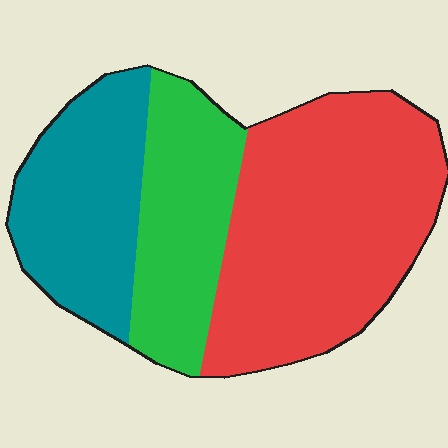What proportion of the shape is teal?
Teal covers 26% of the shape.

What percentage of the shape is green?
Green covers 24% of the shape.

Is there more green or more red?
Red.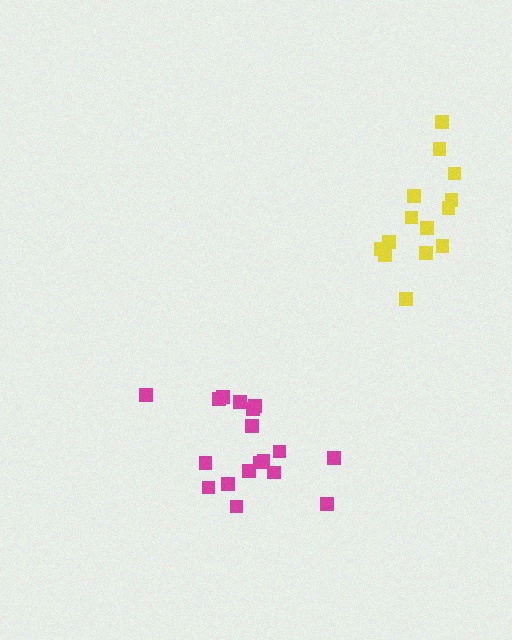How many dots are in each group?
Group 1: 18 dots, Group 2: 14 dots (32 total).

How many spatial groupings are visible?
There are 2 spatial groupings.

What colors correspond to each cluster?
The clusters are colored: magenta, yellow.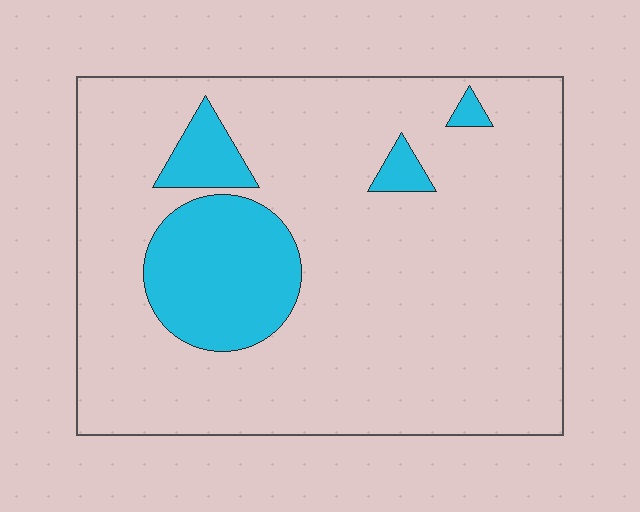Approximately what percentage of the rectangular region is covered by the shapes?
Approximately 15%.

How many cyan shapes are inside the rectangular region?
4.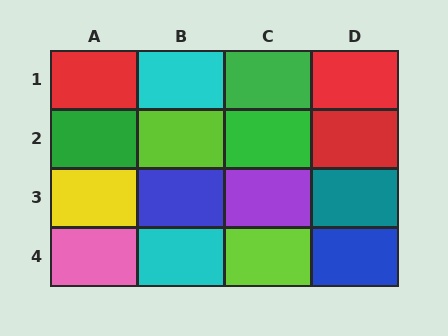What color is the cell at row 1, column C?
Green.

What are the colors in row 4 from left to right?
Pink, cyan, lime, blue.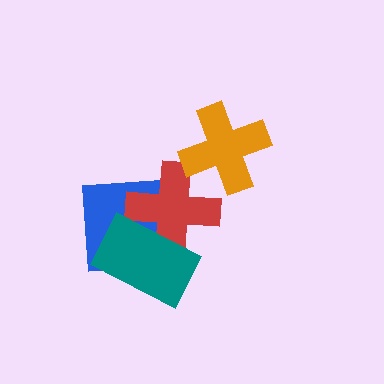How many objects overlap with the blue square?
2 objects overlap with the blue square.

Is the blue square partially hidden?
Yes, it is partially covered by another shape.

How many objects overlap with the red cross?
3 objects overlap with the red cross.